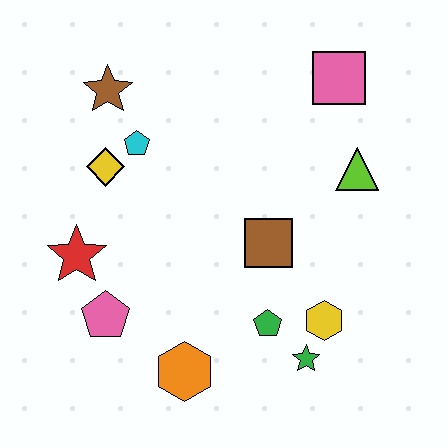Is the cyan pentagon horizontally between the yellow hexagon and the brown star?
Yes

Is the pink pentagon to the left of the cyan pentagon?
Yes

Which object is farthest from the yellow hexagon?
The brown star is farthest from the yellow hexagon.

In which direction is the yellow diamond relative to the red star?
The yellow diamond is above the red star.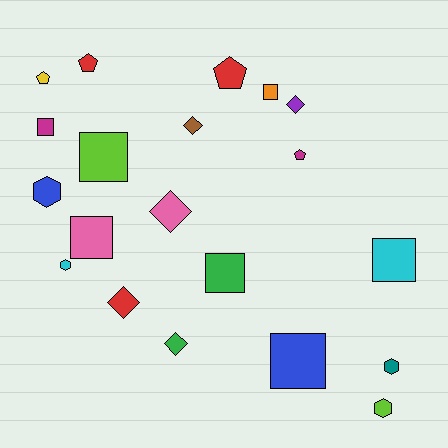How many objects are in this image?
There are 20 objects.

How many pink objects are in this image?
There are 2 pink objects.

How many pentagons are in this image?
There are 4 pentagons.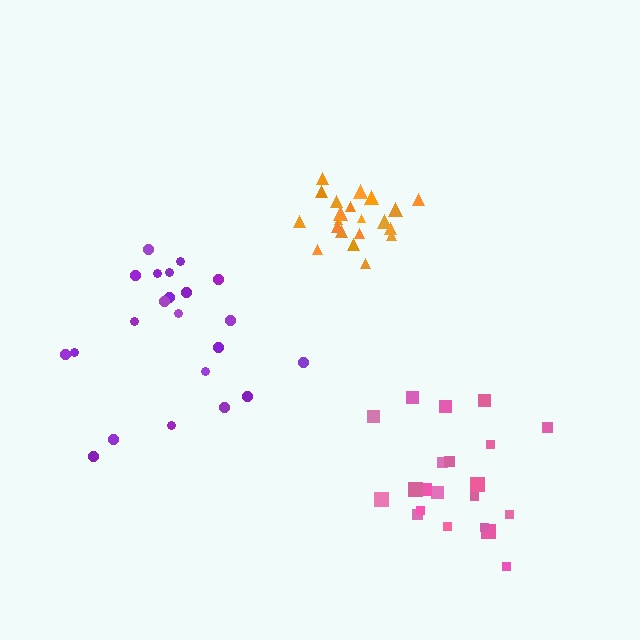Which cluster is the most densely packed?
Orange.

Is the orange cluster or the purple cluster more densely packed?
Orange.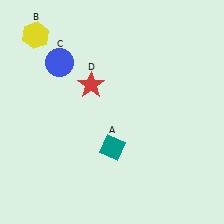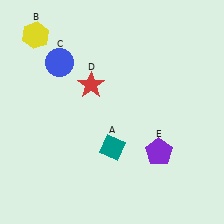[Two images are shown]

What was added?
A purple pentagon (E) was added in Image 2.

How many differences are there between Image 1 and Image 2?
There is 1 difference between the two images.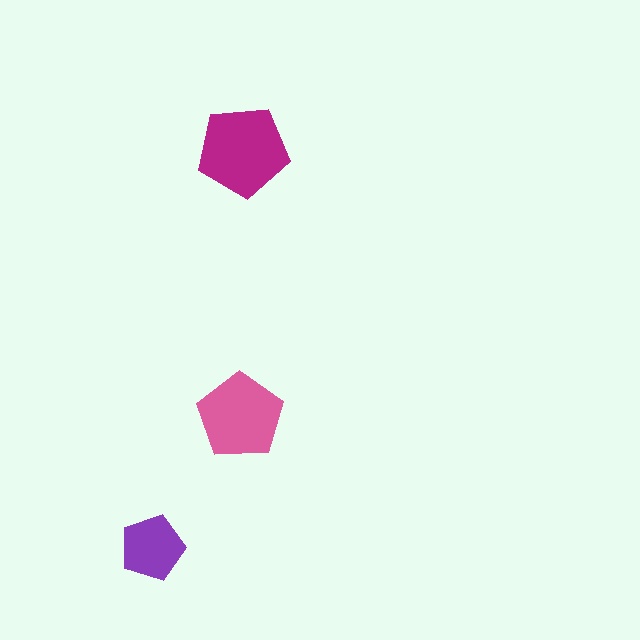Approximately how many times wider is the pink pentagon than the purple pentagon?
About 1.5 times wider.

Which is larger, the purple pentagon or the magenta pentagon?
The magenta one.